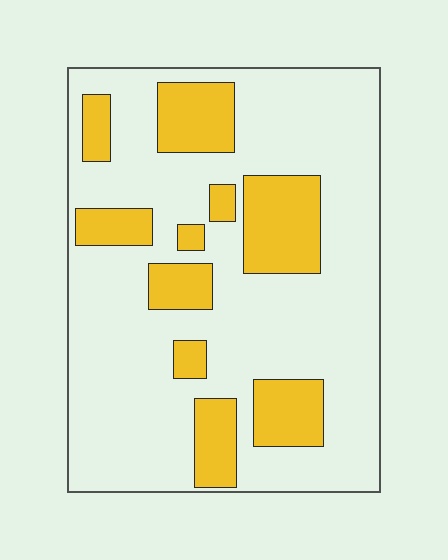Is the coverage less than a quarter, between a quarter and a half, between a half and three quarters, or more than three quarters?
Less than a quarter.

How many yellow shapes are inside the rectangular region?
10.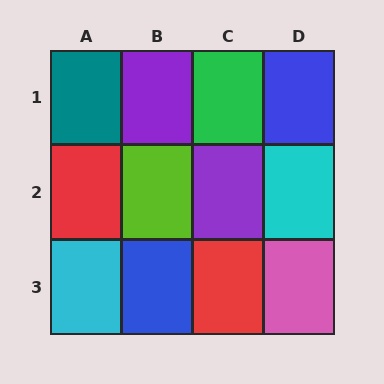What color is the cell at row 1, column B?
Purple.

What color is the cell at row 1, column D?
Blue.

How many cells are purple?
2 cells are purple.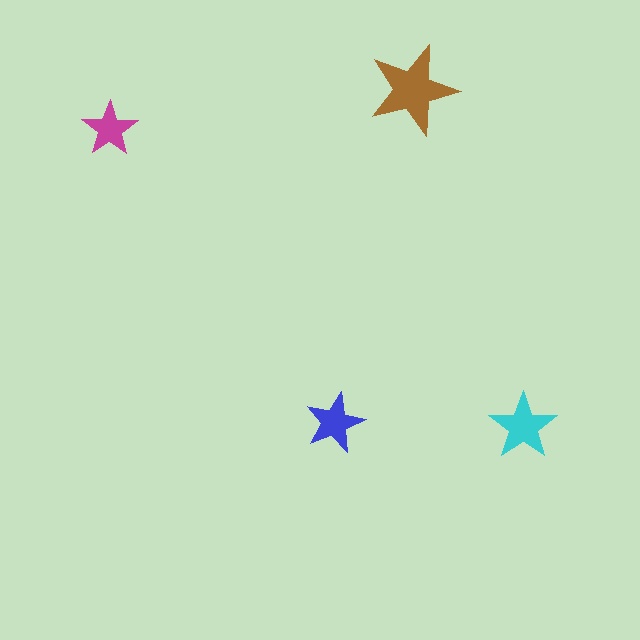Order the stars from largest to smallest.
the brown one, the cyan one, the blue one, the magenta one.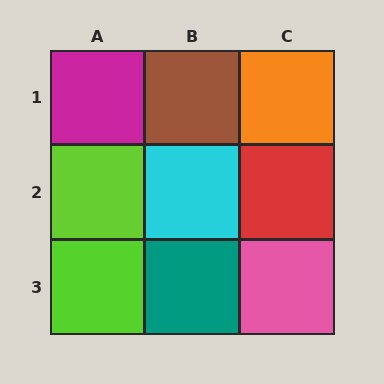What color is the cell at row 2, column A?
Lime.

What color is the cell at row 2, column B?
Cyan.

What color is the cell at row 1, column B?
Brown.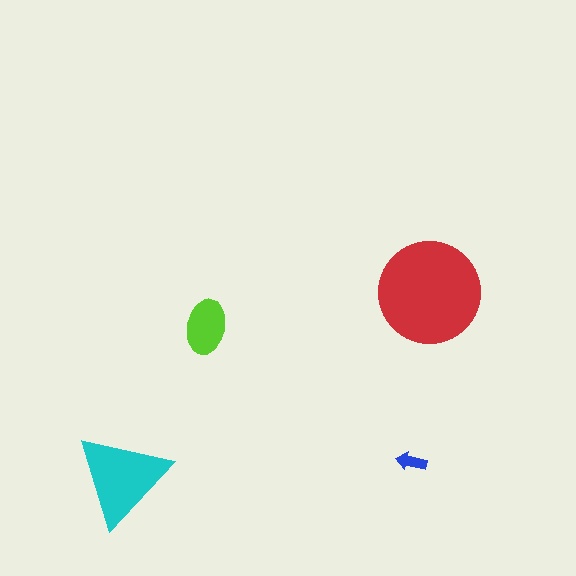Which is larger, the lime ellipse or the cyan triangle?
The cyan triangle.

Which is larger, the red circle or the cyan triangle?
The red circle.